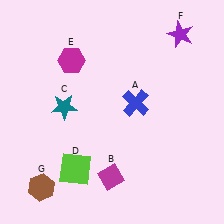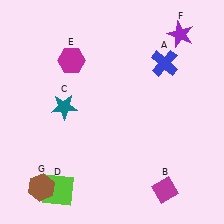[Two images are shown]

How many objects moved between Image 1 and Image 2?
3 objects moved between the two images.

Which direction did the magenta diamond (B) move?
The magenta diamond (B) moved right.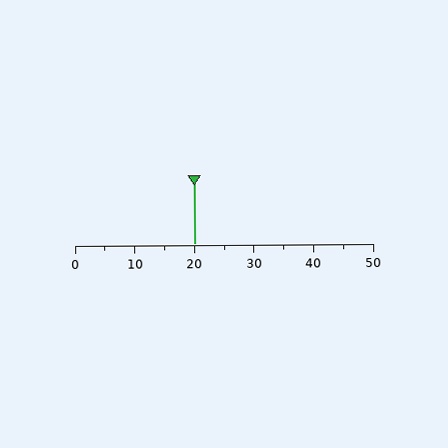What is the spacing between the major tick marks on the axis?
The major ticks are spaced 10 apart.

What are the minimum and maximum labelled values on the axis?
The axis runs from 0 to 50.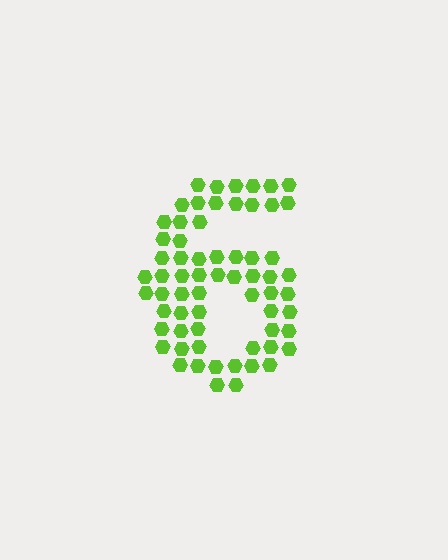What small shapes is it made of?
It is made of small hexagons.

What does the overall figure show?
The overall figure shows the digit 6.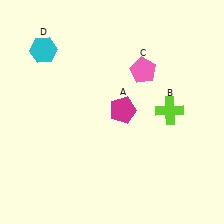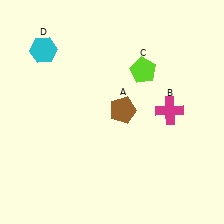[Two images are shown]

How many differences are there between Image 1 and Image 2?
There are 3 differences between the two images.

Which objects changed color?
A changed from magenta to brown. B changed from lime to magenta. C changed from pink to lime.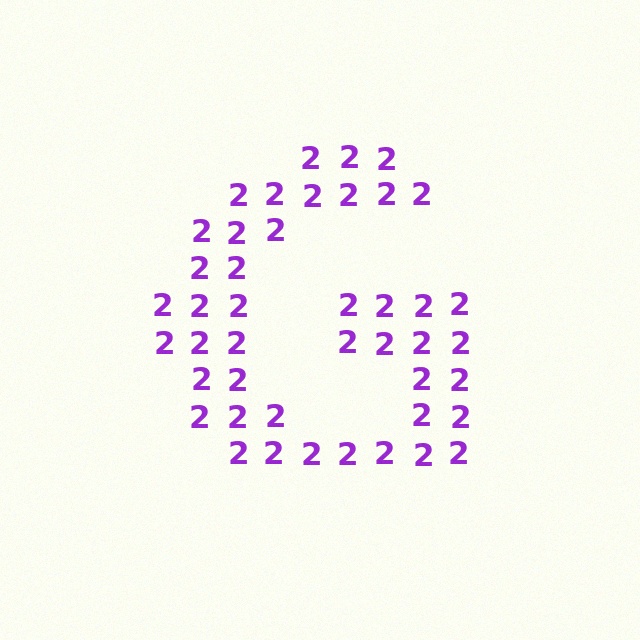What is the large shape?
The large shape is the letter G.